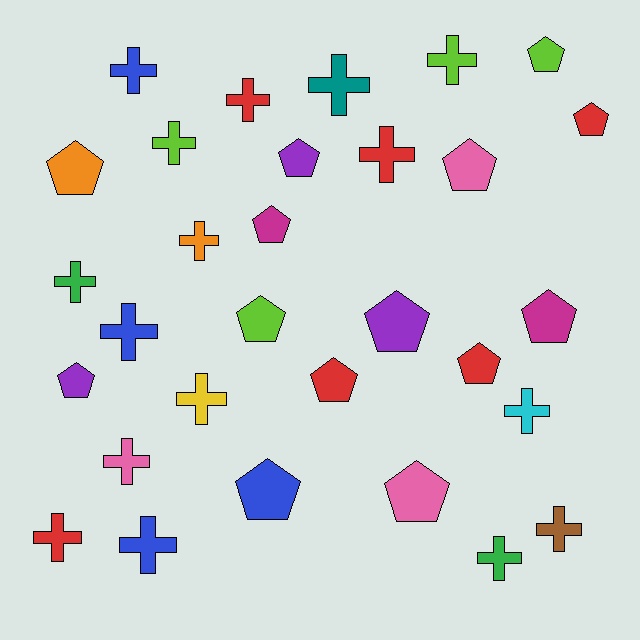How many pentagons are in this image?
There are 14 pentagons.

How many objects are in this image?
There are 30 objects.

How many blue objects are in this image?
There are 4 blue objects.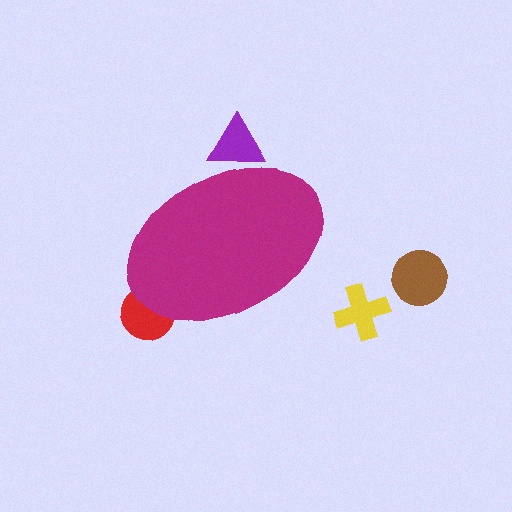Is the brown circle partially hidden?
No, the brown circle is fully visible.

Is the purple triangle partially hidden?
Yes, the purple triangle is partially hidden behind the magenta ellipse.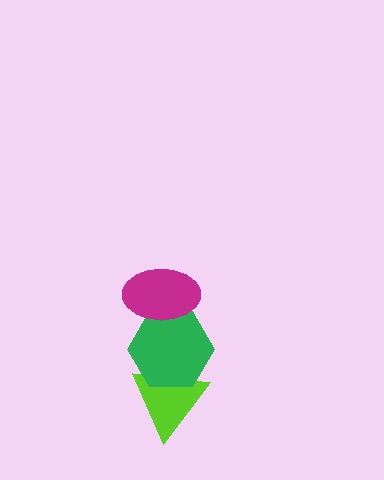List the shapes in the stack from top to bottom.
From top to bottom: the magenta ellipse, the green hexagon, the lime triangle.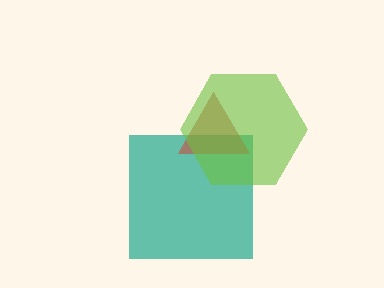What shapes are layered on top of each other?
The layered shapes are: a teal square, a red triangle, a lime hexagon.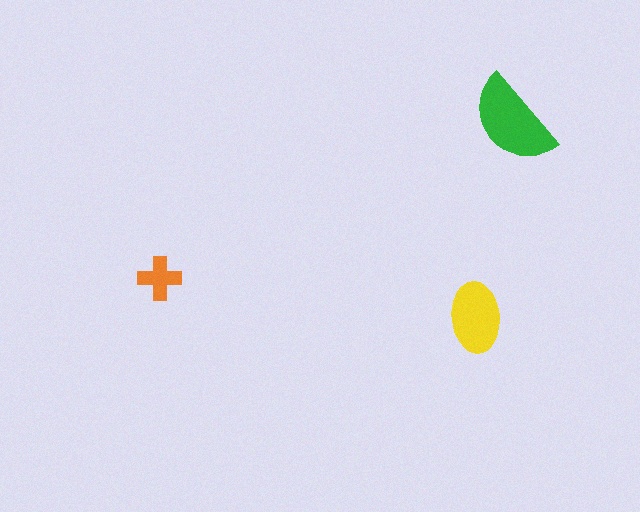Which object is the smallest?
The orange cross.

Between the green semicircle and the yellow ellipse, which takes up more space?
The green semicircle.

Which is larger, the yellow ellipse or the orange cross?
The yellow ellipse.